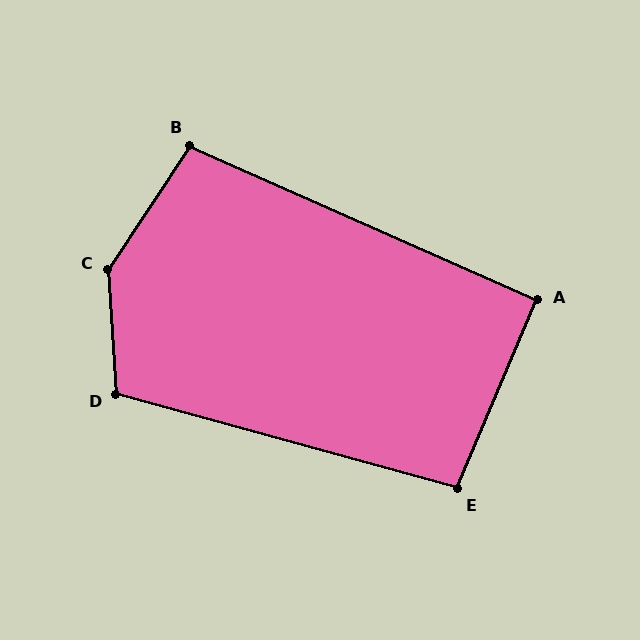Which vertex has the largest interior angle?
C, at approximately 143 degrees.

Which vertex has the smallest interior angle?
A, at approximately 91 degrees.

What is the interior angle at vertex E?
Approximately 97 degrees (obtuse).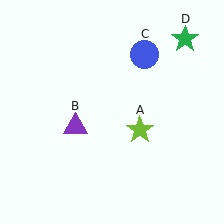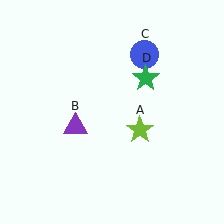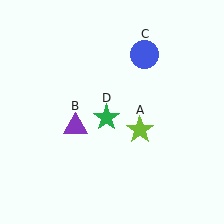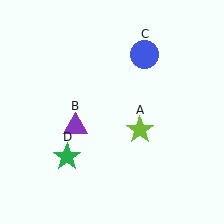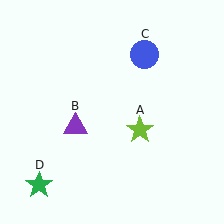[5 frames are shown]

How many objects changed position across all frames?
1 object changed position: green star (object D).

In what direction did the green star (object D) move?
The green star (object D) moved down and to the left.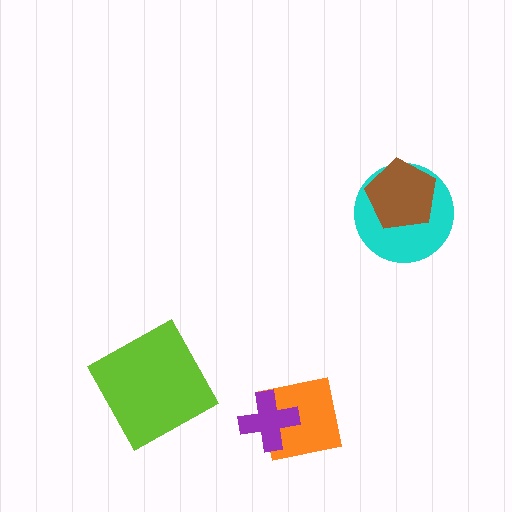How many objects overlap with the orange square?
1 object overlaps with the orange square.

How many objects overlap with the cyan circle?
1 object overlaps with the cyan circle.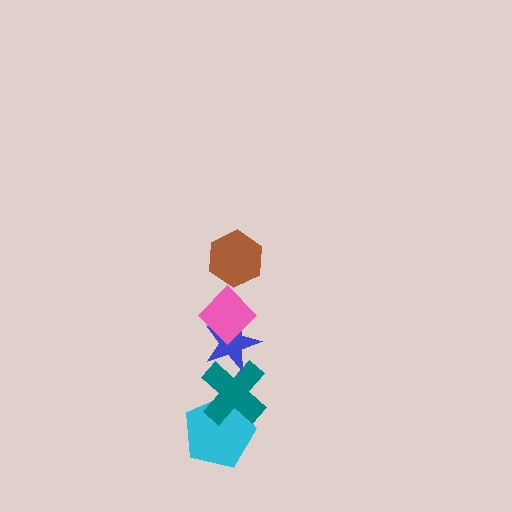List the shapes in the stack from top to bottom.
From top to bottom: the brown hexagon, the pink diamond, the blue star, the teal cross, the cyan pentagon.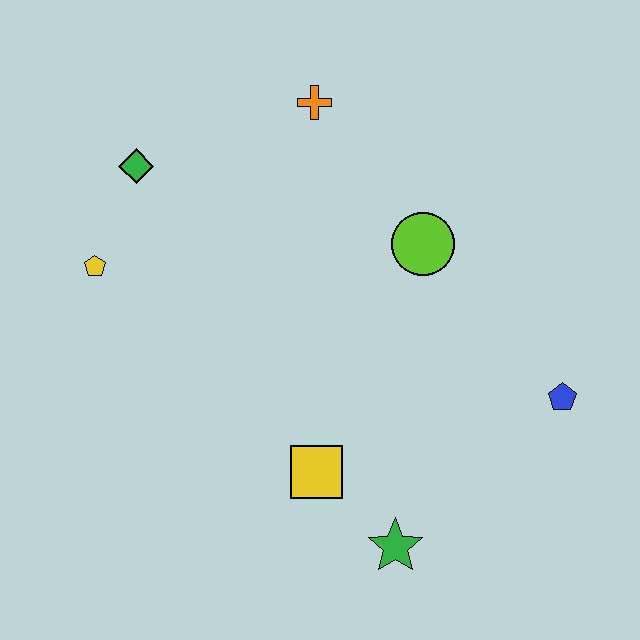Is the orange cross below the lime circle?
No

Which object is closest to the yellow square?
The green star is closest to the yellow square.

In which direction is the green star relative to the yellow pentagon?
The green star is to the right of the yellow pentagon.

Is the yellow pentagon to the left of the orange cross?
Yes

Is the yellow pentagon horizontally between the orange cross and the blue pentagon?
No